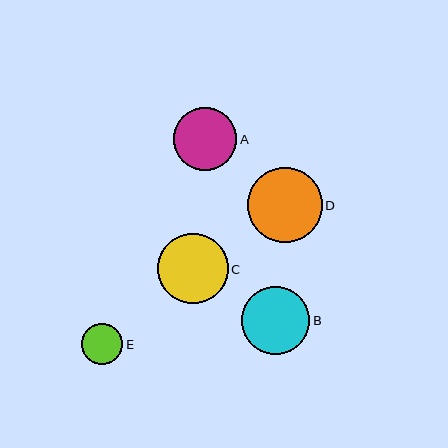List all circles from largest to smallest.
From largest to smallest: D, C, B, A, E.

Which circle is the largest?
Circle D is the largest with a size of approximately 75 pixels.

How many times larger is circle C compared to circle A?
Circle C is approximately 1.1 times the size of circle A.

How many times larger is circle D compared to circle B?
Circle D is approximately 1.1 times the size of circle B.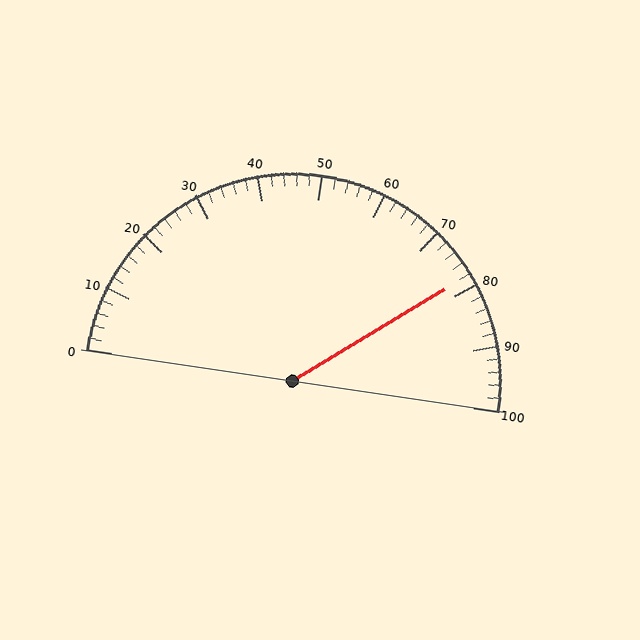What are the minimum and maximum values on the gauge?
The gauge ranges from 0 to 100.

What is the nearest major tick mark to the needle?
The nearest major tick mark is 80.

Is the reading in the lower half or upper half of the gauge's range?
The reading is in the upper half of the range (0 to 100).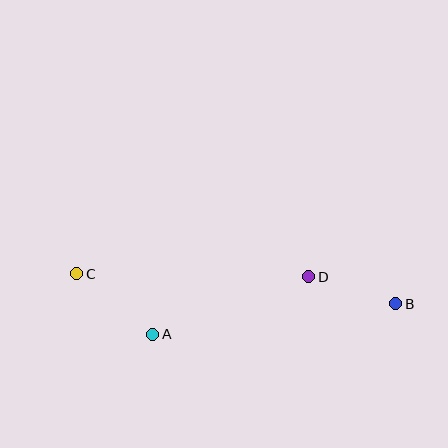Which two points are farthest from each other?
Points B and C are farthest from each other.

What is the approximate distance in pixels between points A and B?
The distance between A and B is approximately 245 pixels.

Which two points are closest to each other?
Points B and D are closest to each other.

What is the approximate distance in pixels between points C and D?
The distance between C and D is approximately 232 pixels.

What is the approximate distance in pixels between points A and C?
The distance between A and C is approximately 97 pixels.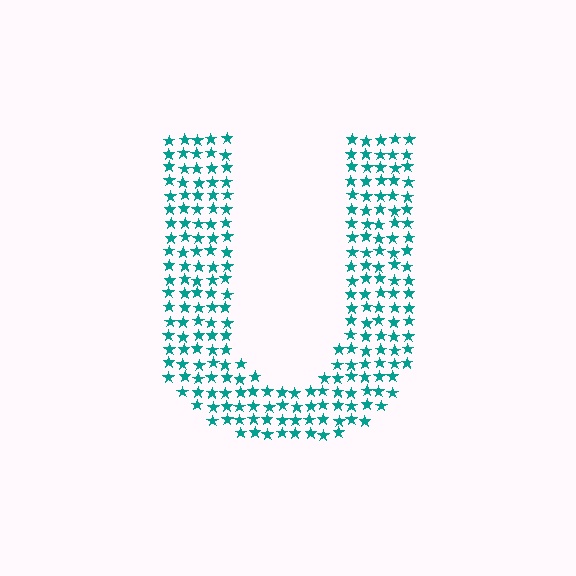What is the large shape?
The large shape is the letter U.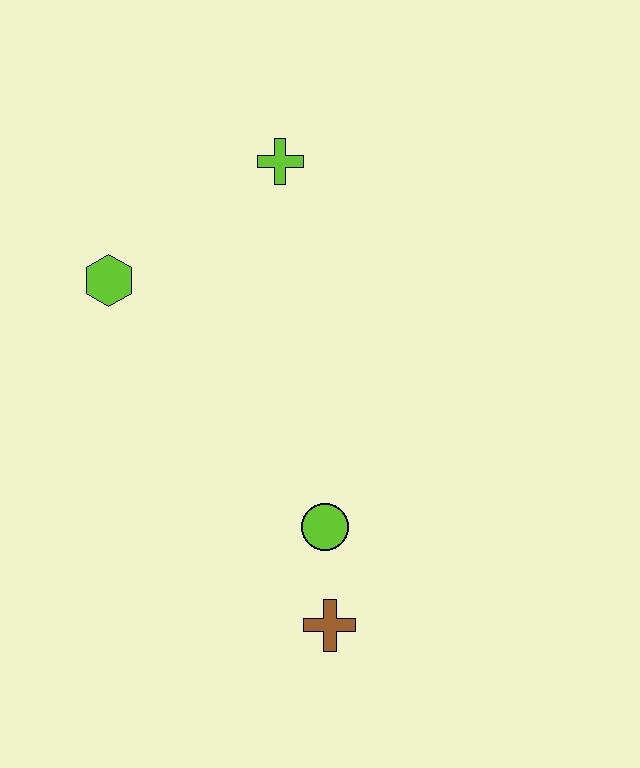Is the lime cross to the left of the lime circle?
Yes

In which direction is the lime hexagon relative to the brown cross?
The lime hexagon is above the brown cross.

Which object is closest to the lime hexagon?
The lime cross is closest to the lime hexagon.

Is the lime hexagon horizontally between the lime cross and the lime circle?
No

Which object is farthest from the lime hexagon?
The brown cross is farthest from the lime hexagon.